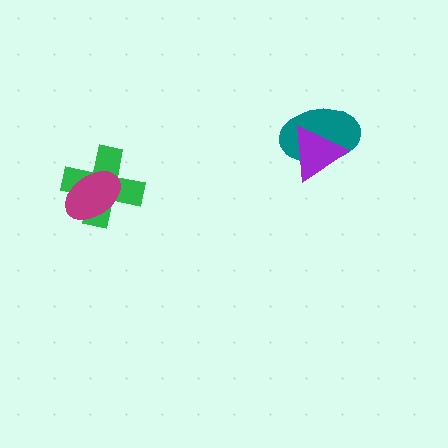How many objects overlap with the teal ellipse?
1 object overlaps with the teal ellipse.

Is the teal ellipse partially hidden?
Yes, it is partially covered by another shape.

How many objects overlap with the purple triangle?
1 object overlaps with the purple triangle.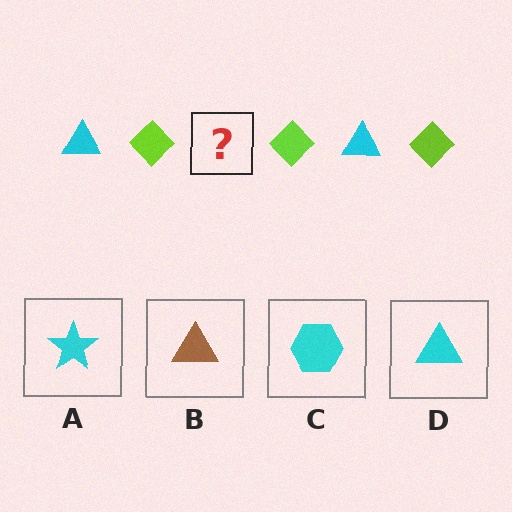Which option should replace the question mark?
Option D.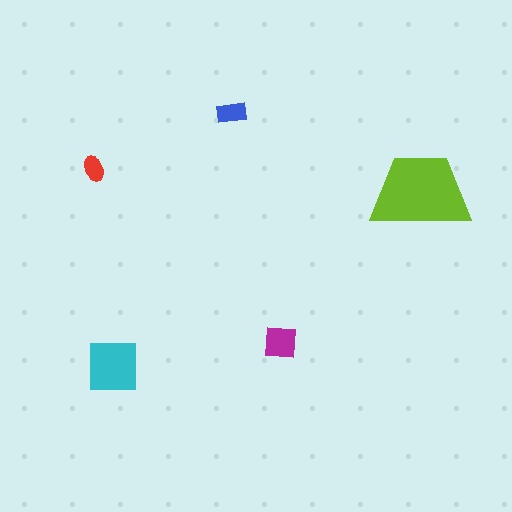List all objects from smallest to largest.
The red ellipse, the blue rectangle, the magenta square, the cyan square, the lime trapezoid.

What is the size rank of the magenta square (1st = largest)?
3rd.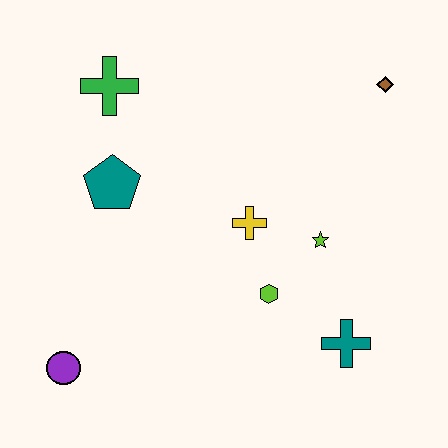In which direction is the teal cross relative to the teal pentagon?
The teal cross is to the right of the teal pentagon.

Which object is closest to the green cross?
The teal pentagon is closest to the green cross.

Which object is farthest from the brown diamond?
The purple circle is farthest from the brown diamond.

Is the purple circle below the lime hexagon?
Yes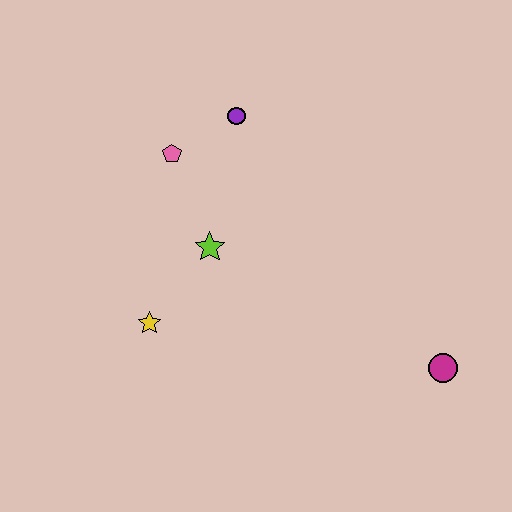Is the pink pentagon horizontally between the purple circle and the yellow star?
Yes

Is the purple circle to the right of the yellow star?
Yes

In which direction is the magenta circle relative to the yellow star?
The magenta circle is to the right of the yellow star.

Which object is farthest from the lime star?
The magenta circle is farthest from the lime star.